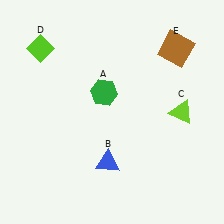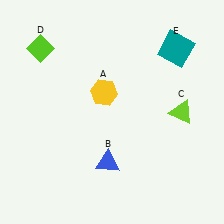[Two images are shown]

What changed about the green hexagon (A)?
In Image 1, A is green. In Image 2, it changed to yellow.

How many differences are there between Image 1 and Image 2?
There are 2 differences between the two images.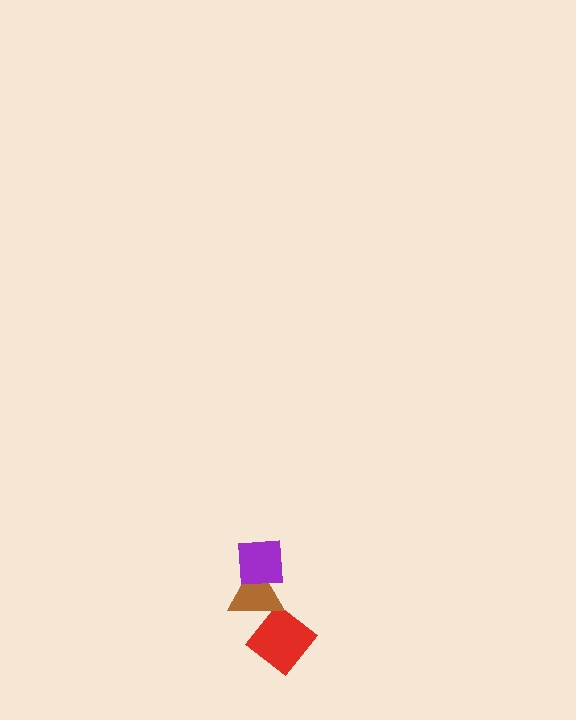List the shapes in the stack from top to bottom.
From top to bottom: the purple square, the brown triangle, the red diamond.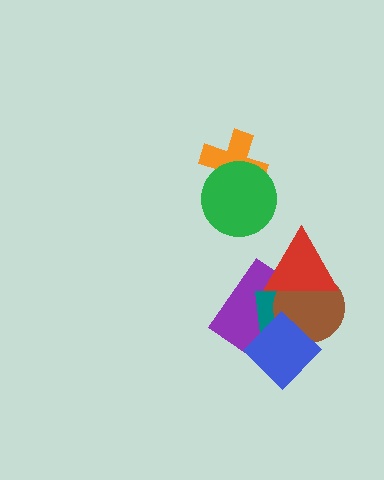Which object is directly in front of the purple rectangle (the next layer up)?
The teal square is directly in front of the purple rectangle.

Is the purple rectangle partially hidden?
Yes, it is partially covered by another shape.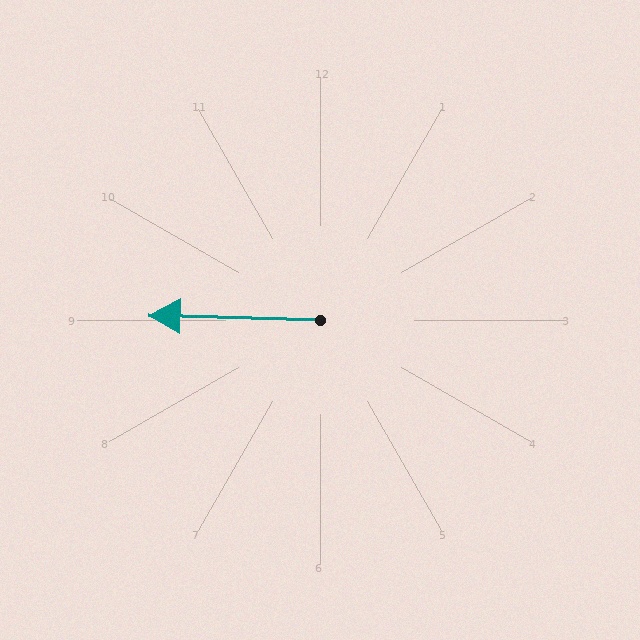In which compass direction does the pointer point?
West.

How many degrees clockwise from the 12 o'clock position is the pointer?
Approximately 272 degrees.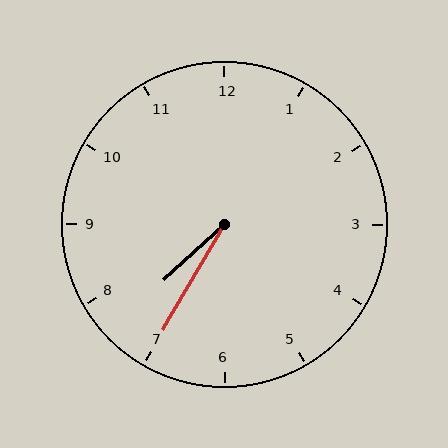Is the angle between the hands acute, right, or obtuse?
It is acute.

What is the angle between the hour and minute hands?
Approximately 18 degrees.